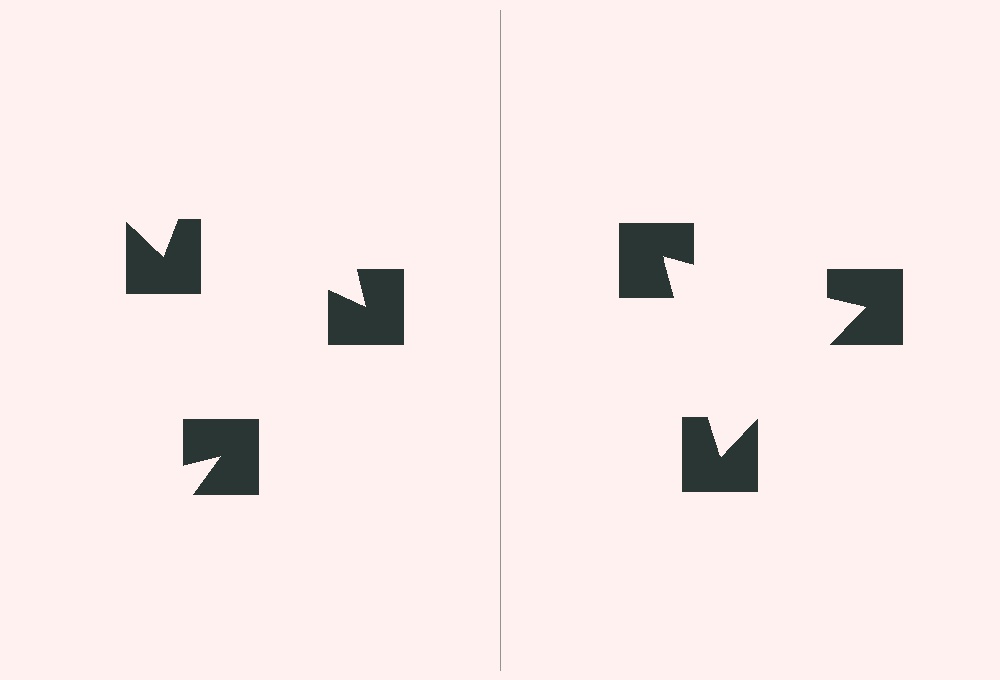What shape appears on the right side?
An illusory triangle.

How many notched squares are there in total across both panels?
6 — 3 on each side.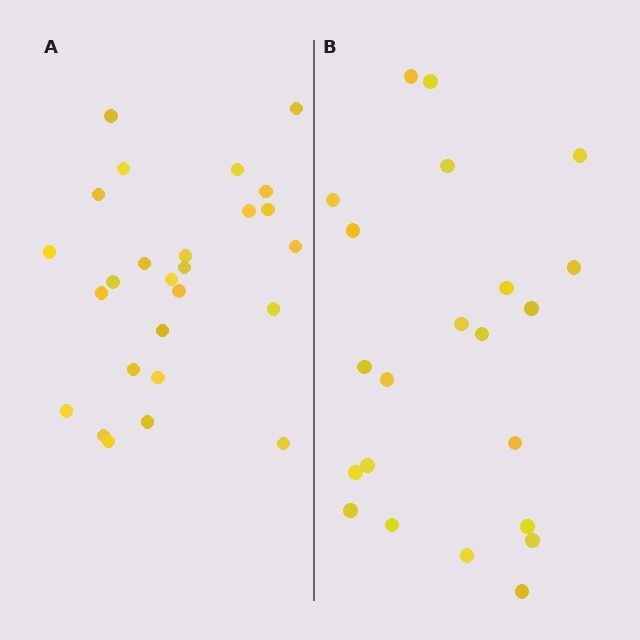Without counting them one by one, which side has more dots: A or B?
Region A (the left region) has more dots.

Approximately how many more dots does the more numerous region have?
Region A has about 4 more dots than region B.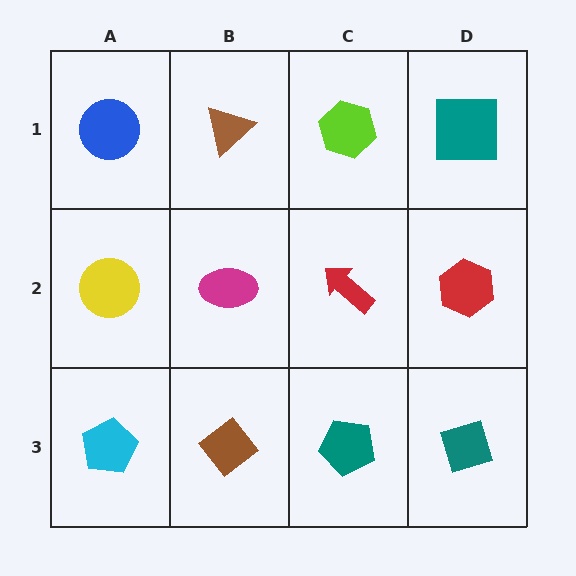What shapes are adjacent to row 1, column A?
A yellow circle (row 2, column A), a brown triangle (row 1, column B).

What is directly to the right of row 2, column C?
A red hexagon.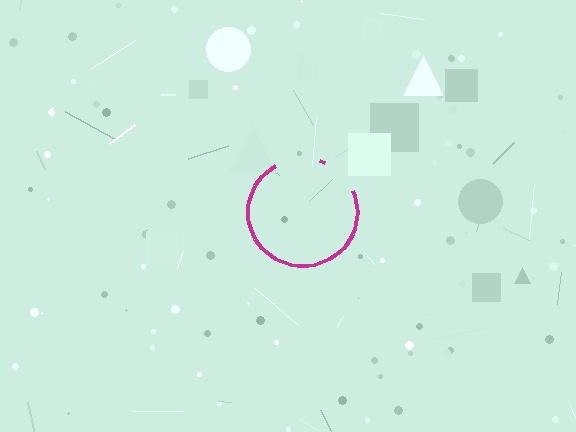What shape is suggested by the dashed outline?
The dashed outline suggests a circle.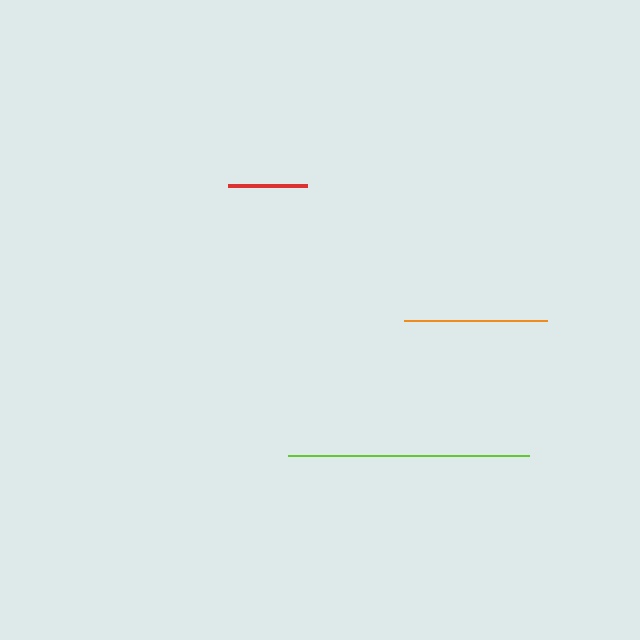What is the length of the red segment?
The red segment is approximately 79 pixels long.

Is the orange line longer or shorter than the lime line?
The lime line is longer than the orange line.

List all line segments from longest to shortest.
From longest to shortest: lime, orange, red.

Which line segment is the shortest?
The red line is the shortest at approximately 79 pixels.